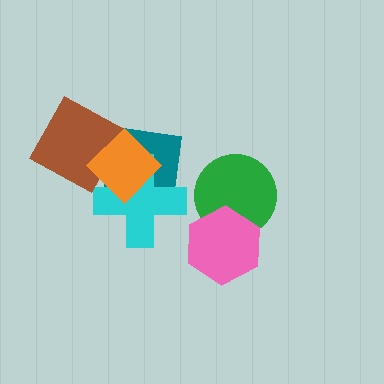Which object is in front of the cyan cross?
The orange diamond is in front of the cyan cross.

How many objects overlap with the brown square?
2 objects overlap with the brown square.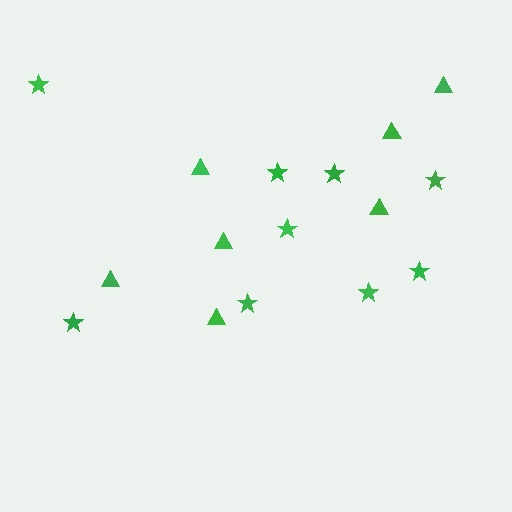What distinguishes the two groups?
There are 2 groups: one group of triangles (7) and one group of stars (9).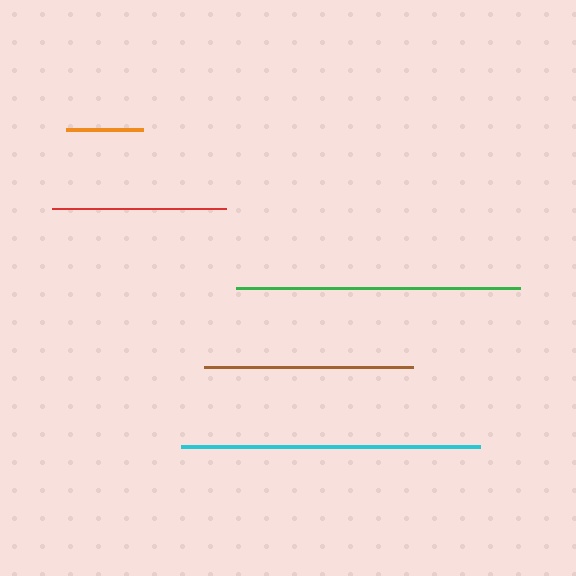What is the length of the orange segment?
The orange segment is approximately 77 pixels long.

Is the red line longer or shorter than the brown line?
The brown line is longer than the red line.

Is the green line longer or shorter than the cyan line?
The cyan line is longer than the green line.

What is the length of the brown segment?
The brown segment is approximately 209 pixels long.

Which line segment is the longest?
The cyan line is the longest at approximately 299 pixels.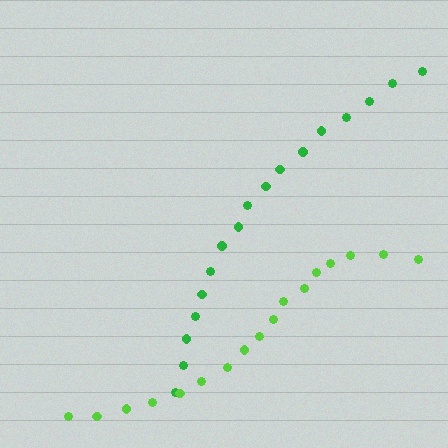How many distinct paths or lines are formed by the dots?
There are 2 distinct paths.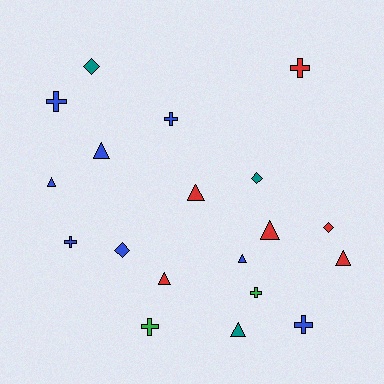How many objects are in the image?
There are 19 objects.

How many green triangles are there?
There are no green triangles.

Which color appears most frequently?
Blue, with 8 objects.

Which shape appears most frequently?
Triangle, with 8 objects.